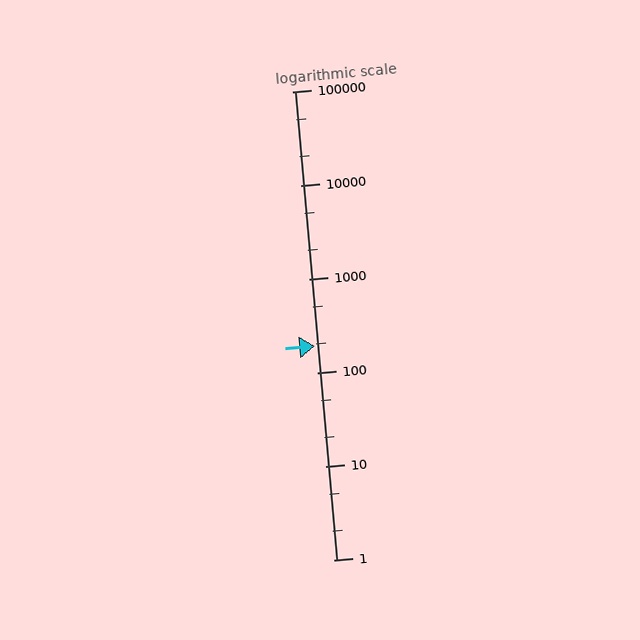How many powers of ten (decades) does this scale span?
The scale spans 5 decades, from 1 to 100000.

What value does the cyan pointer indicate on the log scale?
The pointer indicates approximately 190.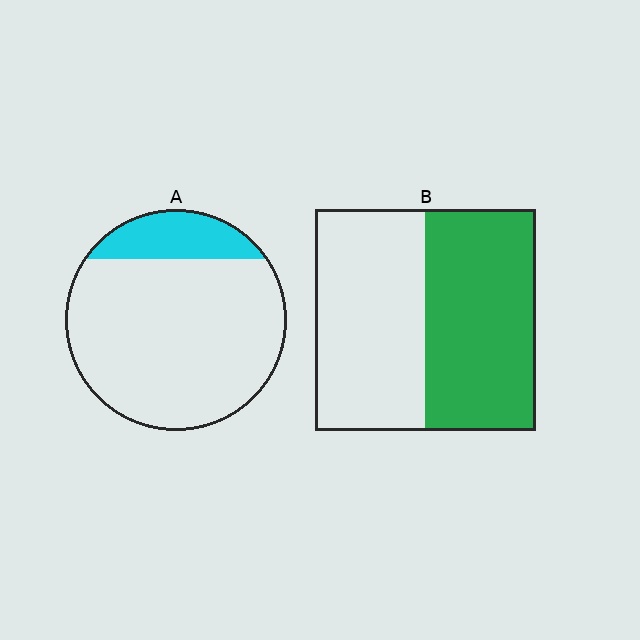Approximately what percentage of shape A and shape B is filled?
A is approximately 15% and B is approximately 50%.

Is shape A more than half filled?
No.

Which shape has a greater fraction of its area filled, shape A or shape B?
Shape B.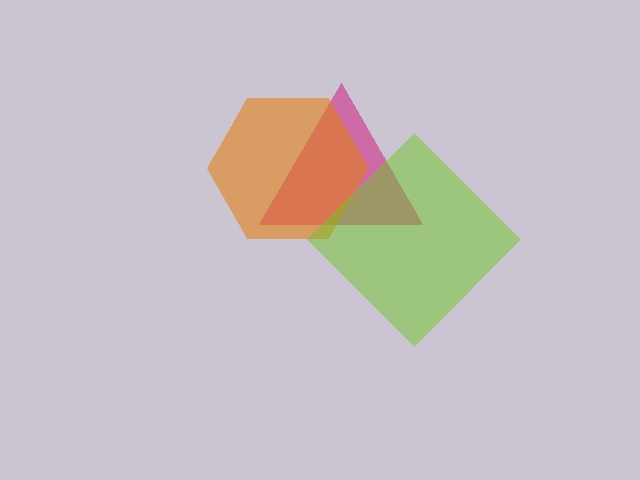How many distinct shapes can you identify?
There are 3 distinct shapes: a magenta triangle, an orange hexagon, a lime diamond.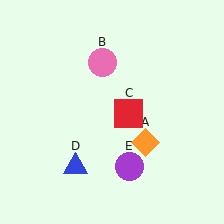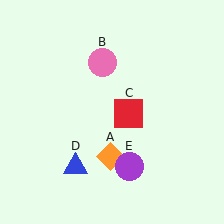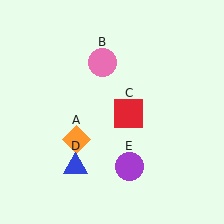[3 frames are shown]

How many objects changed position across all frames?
1 object changed position: orange diamond (object A).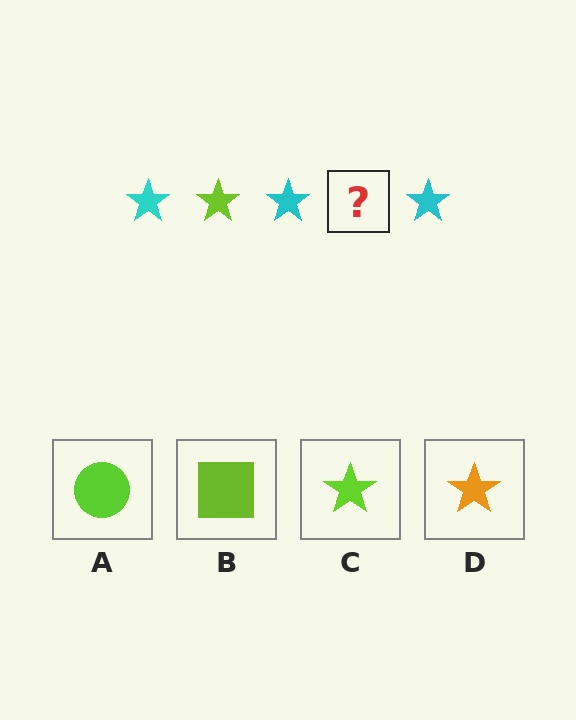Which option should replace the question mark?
Option C.